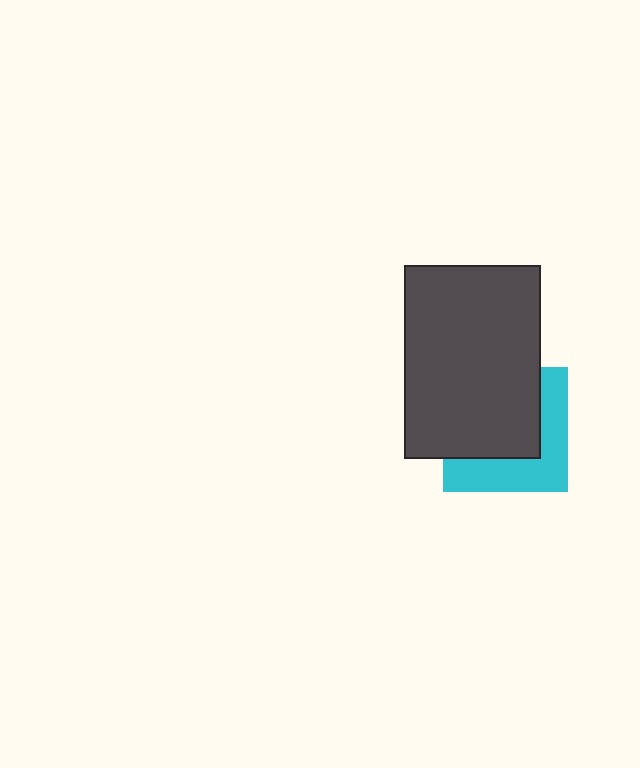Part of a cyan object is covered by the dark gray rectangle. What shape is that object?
It is a square.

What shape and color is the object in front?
The object in front is a dark gray rectangle.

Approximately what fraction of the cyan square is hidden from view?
Roughly 59% of the cyan square is hidden behind the dark gray rectangle.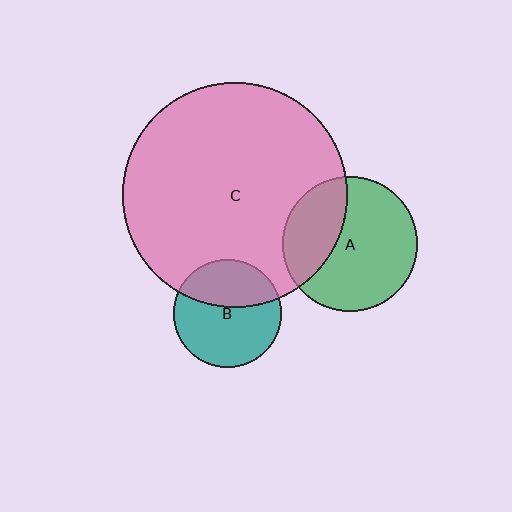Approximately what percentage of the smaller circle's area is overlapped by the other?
Approximately 40%.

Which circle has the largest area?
Circle C (pink).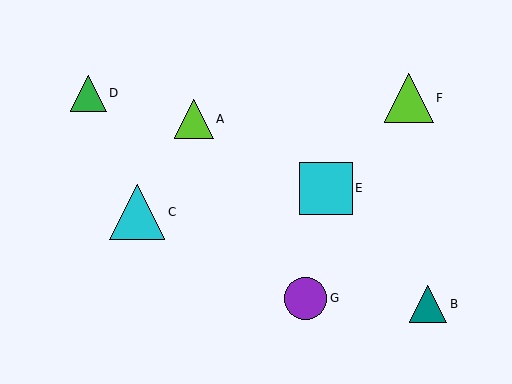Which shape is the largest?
The cyan triangle (labeled C) is the largest.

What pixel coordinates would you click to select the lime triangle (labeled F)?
Click at (409, 98) to select the lime triangle F.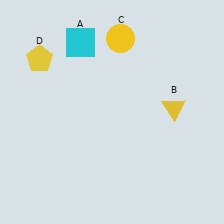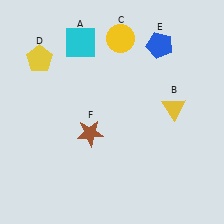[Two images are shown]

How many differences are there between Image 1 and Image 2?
There are 2 differences between the two images.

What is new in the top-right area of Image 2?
A blue pentagon (E) was added in the top-right area of Image 2.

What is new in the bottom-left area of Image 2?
A brown star (F) was added in the bottom-left area of Image 2.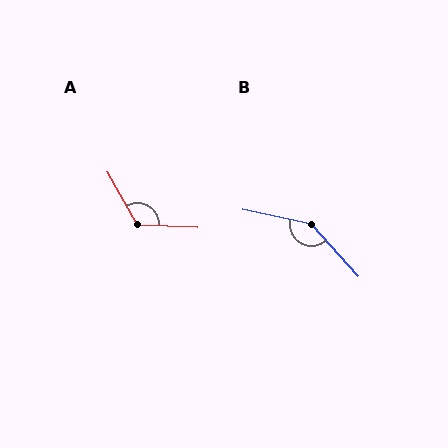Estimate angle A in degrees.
Approximately 122 degrees.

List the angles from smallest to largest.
A (122°), B (144°).